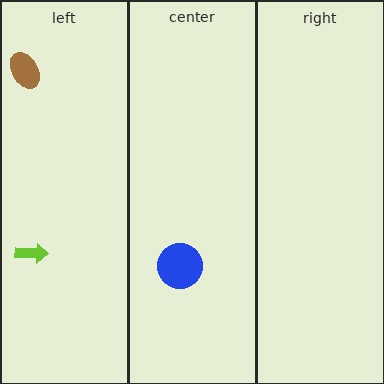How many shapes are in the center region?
1.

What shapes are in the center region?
The blue circle.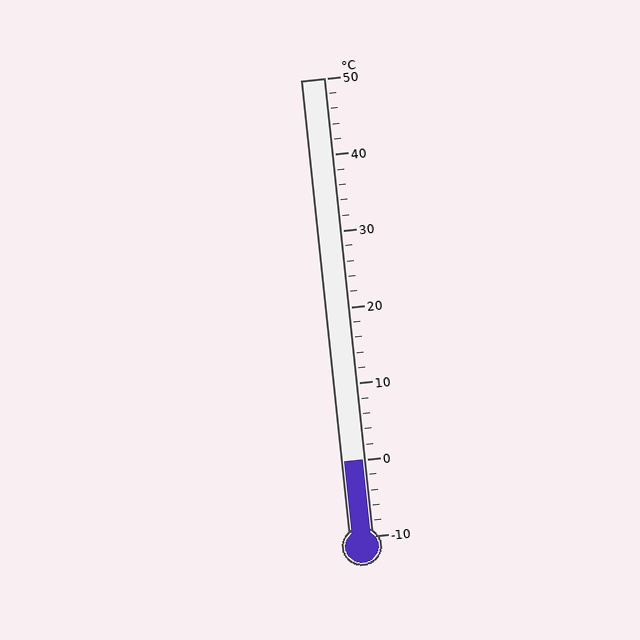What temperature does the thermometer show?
The thermometer shows approximately 0°C.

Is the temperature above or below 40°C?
The temperature is below 40°C.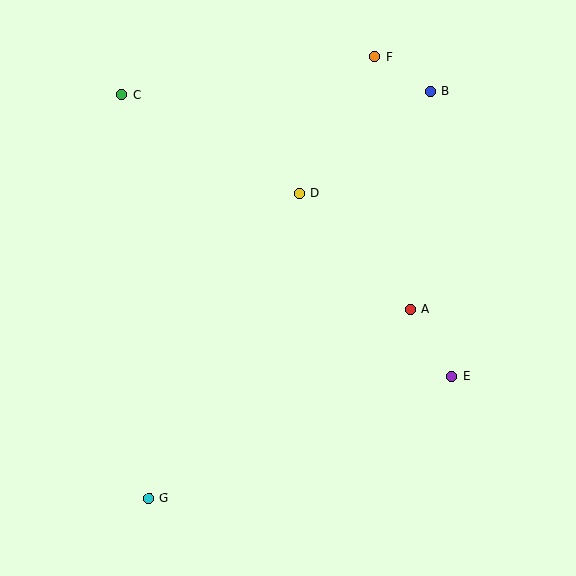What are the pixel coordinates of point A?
Point A is at (410, 309).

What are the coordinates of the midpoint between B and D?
The midpoint between B and D is at (365, 142).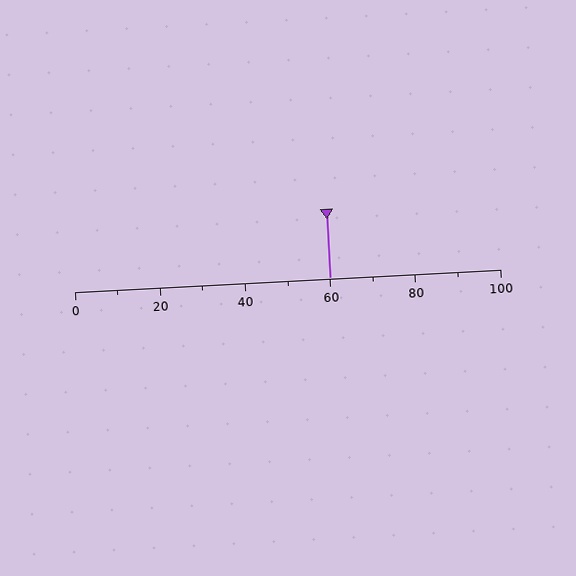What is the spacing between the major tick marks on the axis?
The major ticks are spaced 20 apart.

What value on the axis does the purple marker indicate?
The marker indicates approximately 60.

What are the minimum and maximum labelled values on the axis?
The axis runs from 0 to 100.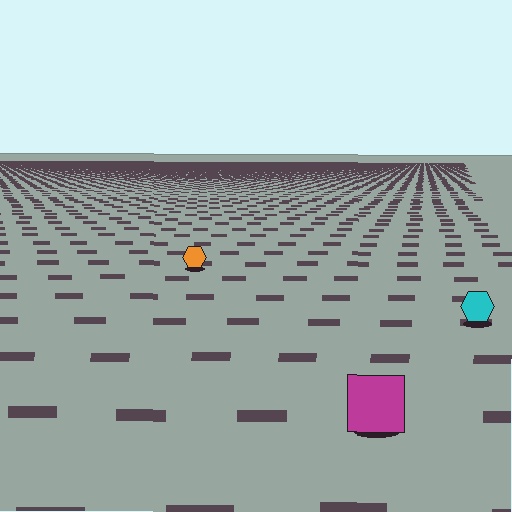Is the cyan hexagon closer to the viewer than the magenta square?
No. The magenta square is closer — you can tell from the texture gradient: the ground texture is coarser near it.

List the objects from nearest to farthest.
From nearest to farthest: the magenta square, the cyan hexagon, the orange hexagon.